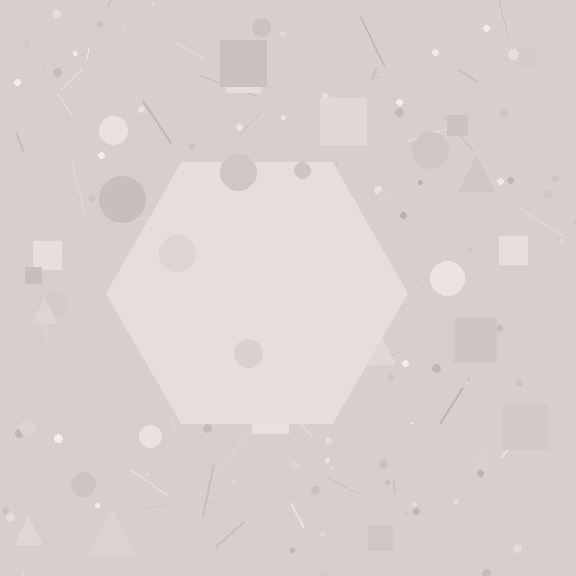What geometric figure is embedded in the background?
A hexagon is embedded in the background.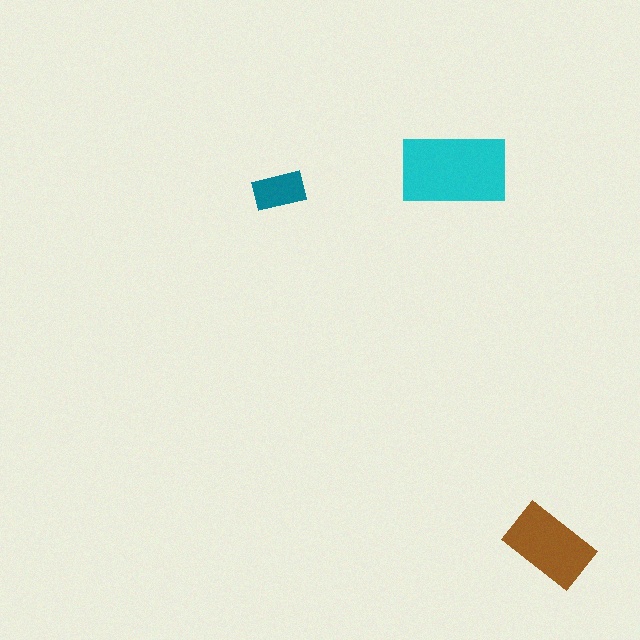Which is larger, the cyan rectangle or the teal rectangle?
The cyan one.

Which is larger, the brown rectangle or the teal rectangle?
The brown one.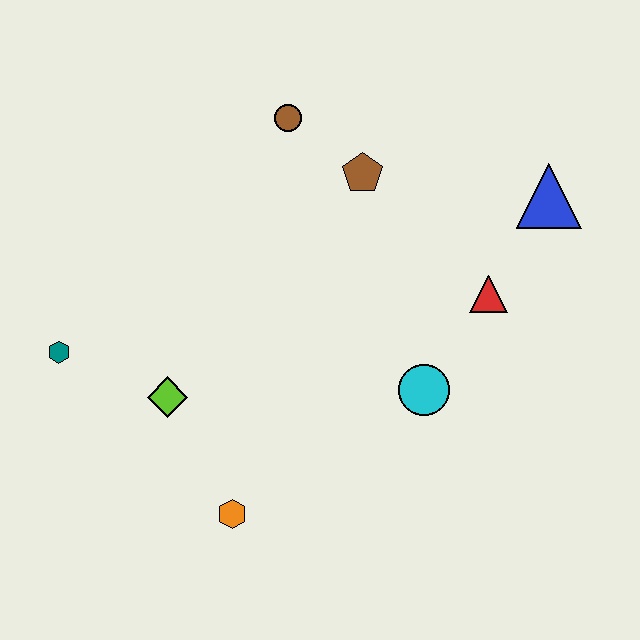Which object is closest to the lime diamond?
The teal hexagon is closest to the lime diamond.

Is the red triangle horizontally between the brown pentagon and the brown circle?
No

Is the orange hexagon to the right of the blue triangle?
No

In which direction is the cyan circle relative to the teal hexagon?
The cyan circle is to the right of the teal hexagon.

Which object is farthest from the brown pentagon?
The orange hexagon is farthest from the brown pentagon.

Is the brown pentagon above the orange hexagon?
Yes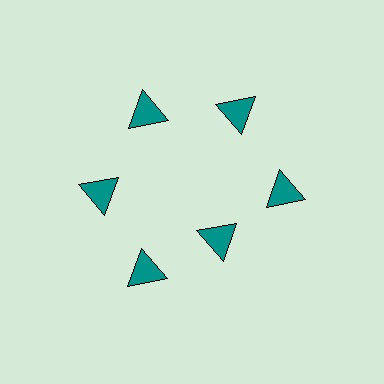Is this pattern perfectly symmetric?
No. The 6 teal triangles are arranged in a ring, but one element near the 5 o'clock position is pulled inward toward the center, breaking the 6-fold rotational symmetry.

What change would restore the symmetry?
The symmetry would be restored by moving it outward, back onto the ring so that all 6 triangles sit at equal angles and equal distance from the center.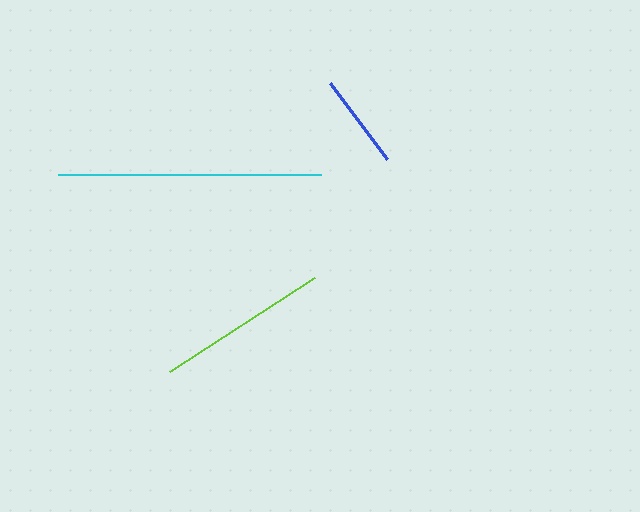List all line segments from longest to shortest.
From longest to shortest: cyan, lime, blue.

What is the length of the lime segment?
The lime segment is approximately 173 pixels long.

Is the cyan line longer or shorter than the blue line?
The cyan line is longer than the blue line.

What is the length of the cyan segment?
The cyan segment is approximately 263 pixels long.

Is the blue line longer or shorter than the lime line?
The lime line is longer than the blue line.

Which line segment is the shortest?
The blue line is the shortest at approximately 95 pixels.